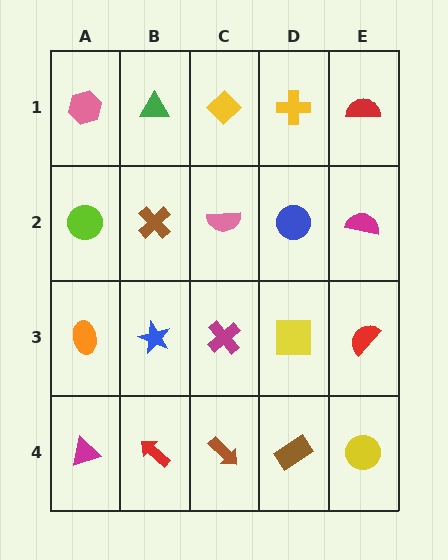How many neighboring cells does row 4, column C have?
3.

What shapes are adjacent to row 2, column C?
A yellow diamond (row 1, column C), a magenta cross (row 3, column C), a brown cross (row 2, column B), a blue circle (row 2, column D).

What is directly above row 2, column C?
A yellow diamond.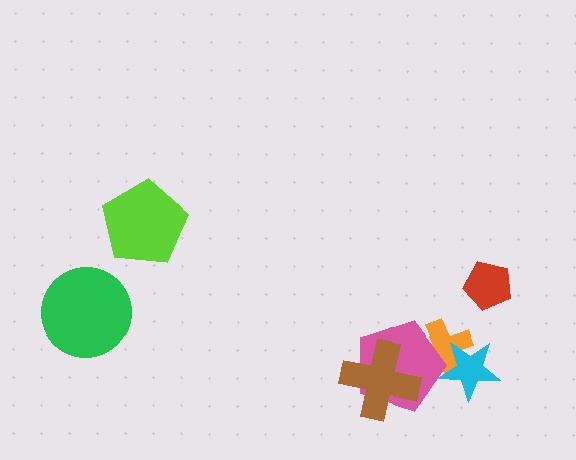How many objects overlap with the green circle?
0 objects overlap with the green circle.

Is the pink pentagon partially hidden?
Yes, it is partially covered by another shape.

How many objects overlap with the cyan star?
2 objects overlap with the cyan star.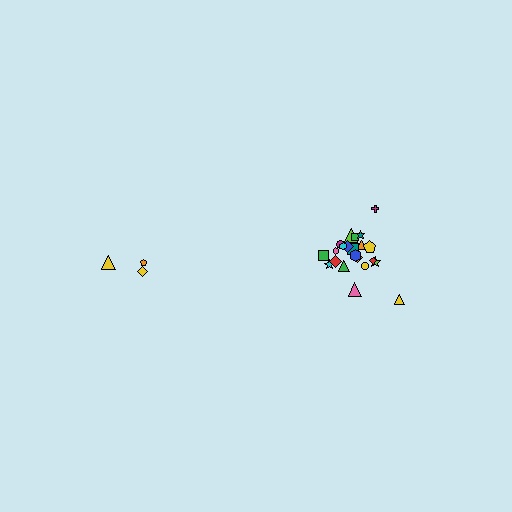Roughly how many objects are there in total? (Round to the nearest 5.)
Roughly 25 objects in total.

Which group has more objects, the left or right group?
The right group.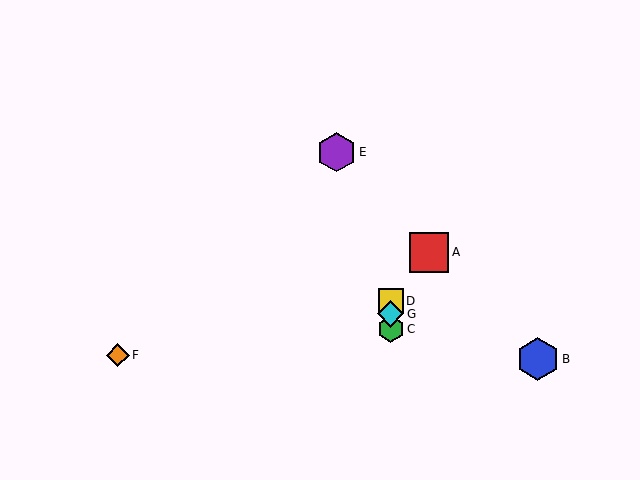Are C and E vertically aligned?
No, C is at x≈391 and E is at x≈336.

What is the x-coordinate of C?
Object C is at x≈391.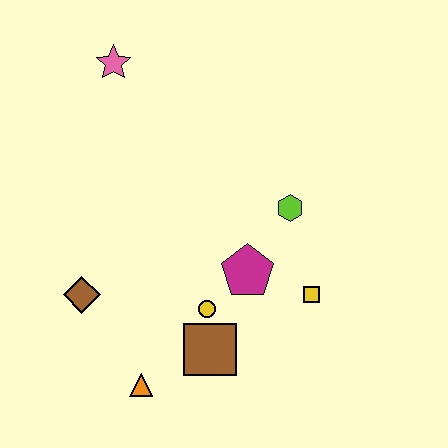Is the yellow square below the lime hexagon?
Yes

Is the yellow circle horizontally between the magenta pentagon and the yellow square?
No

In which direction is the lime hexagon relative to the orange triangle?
The lime hexagon is above the orange triangle.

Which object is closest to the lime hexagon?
The magenta pentagon is closest to the lime hexagon.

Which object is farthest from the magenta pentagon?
The pink star is farthest from the magenta pentagon.